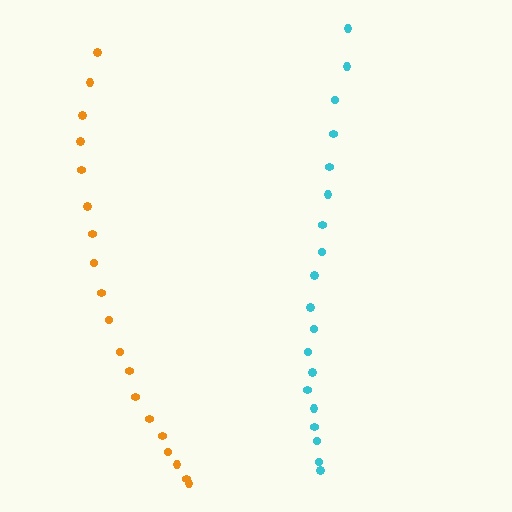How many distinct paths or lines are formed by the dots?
There are 2 distinct paths.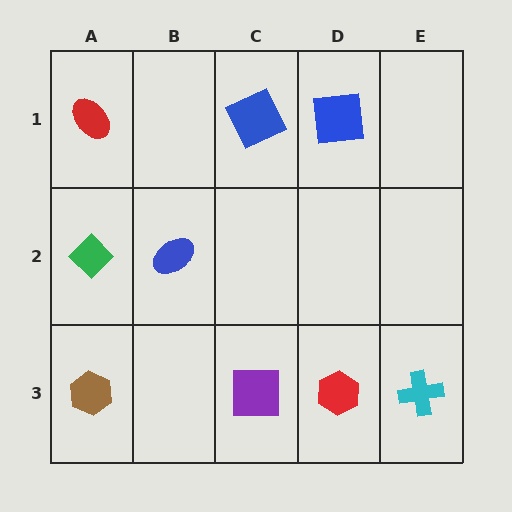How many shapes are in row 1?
3 shapes.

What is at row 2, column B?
A blue ellipse.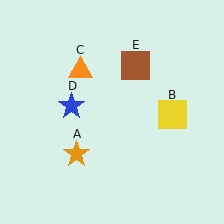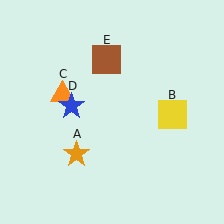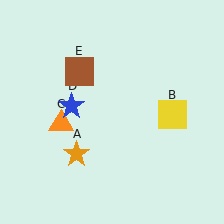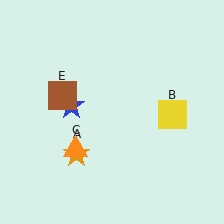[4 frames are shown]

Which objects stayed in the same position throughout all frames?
Orange star (object A) and yellow square (object B) and blue star (object D) remained stationary.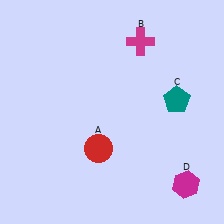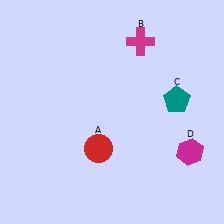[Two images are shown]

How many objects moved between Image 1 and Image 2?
1 object moved between the two images.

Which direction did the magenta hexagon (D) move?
The magenta hexagon (D) moved up.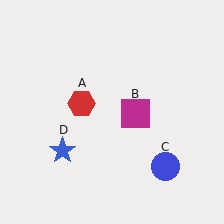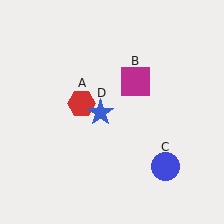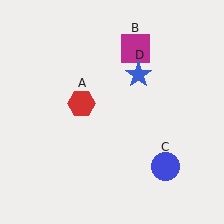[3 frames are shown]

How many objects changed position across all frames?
2 objects changed position: magenta square (object B), blue star (object D).